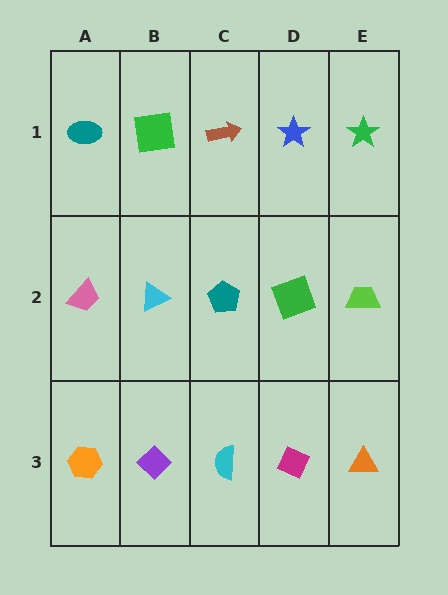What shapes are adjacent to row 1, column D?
A green square (row 2, column D), a brown arrow (row 1, column C), a green star (row 1, column E).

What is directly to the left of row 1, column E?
A blue star.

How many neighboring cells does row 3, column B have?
3.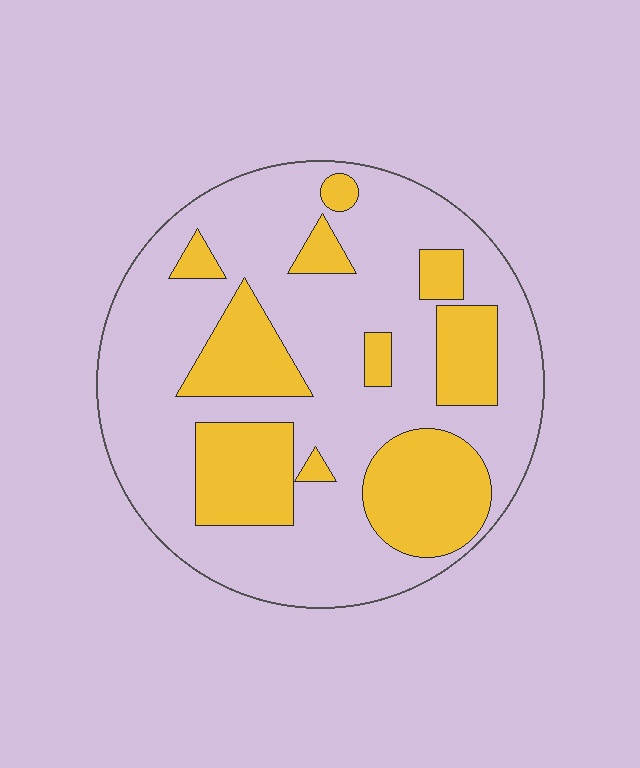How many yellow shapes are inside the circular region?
10.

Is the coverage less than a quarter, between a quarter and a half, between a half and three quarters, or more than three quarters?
Between a quarter and a half.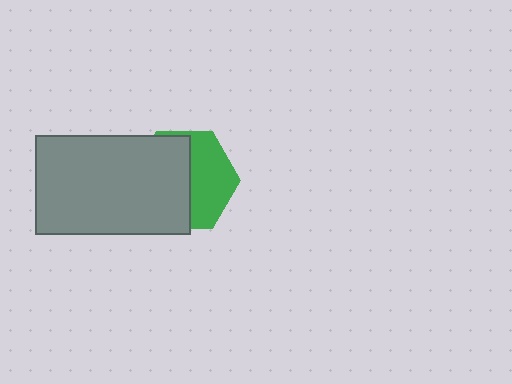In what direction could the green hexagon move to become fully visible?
The green hexagon could move right. That would shift it out from behind the gray rectangle entirely.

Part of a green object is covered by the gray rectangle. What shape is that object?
It is a hexagon.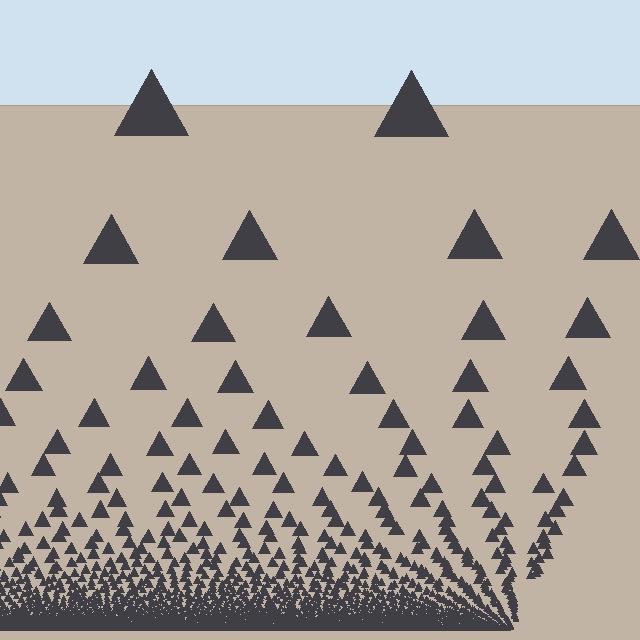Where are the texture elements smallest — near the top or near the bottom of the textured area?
Near the bottom.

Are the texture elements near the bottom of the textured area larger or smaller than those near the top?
Smaller. The gradient is inverted — elements near the bottom are smaller and denser.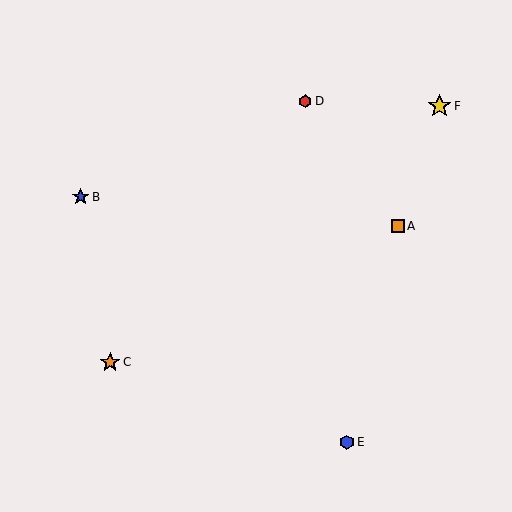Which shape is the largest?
The yellow star (labeled F) is the largest.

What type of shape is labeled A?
Shape A is an orange square.